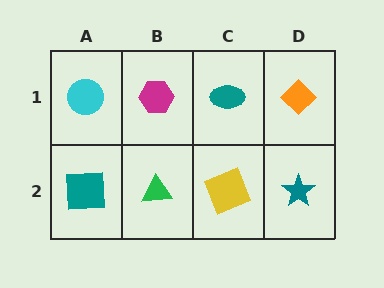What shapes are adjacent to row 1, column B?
A green triangle (row 2, column B), a cyan circle (row 1, column A), a teal ellipse (row 1, column C).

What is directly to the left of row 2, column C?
A green triangle.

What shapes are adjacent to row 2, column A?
A cyan circle (row 1, column A), a green triangle (row 2, column B).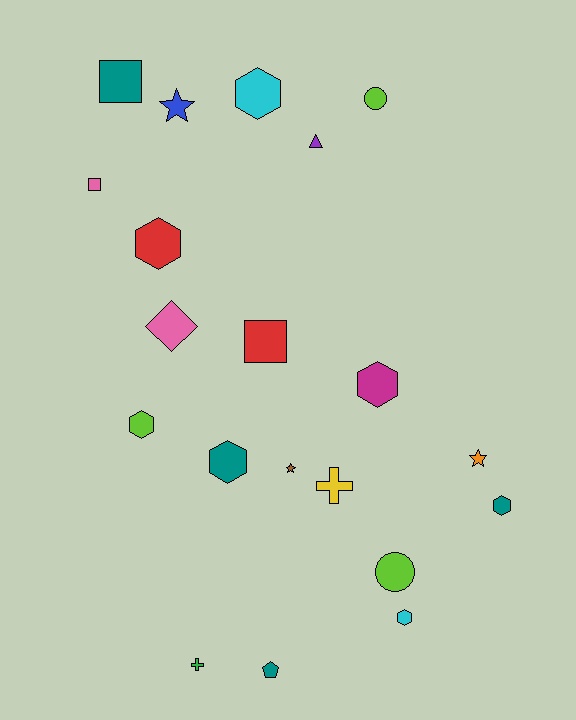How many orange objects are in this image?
There is 1 orange object.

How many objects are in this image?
There are 20 objects.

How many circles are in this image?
There are 2 circles.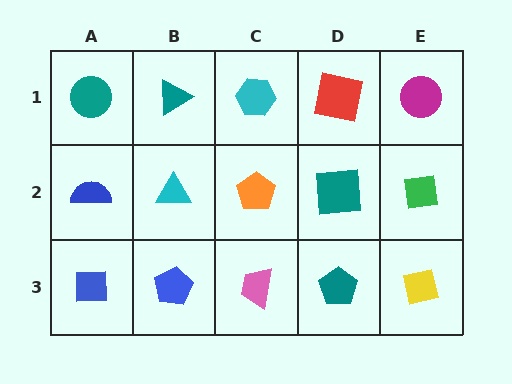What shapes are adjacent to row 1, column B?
A cyan triangle (row 2, column B), a teal circle (row 1, column A), a cyan hexagon (row 1, column C).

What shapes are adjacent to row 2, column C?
A cyan hexagon (row 1, column C), a pink trapezoid (row 3, column C), a cyan triangle (row 2, column B), a teal square (row 2, column D).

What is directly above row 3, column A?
A blue semicircle.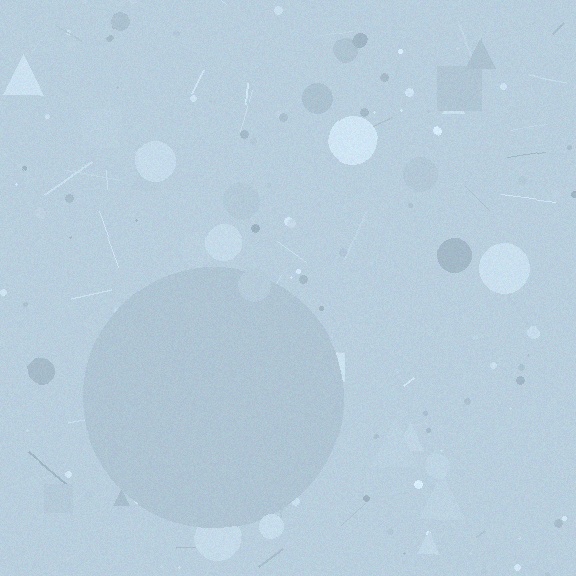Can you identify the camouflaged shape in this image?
The camouflaged shape is a circle.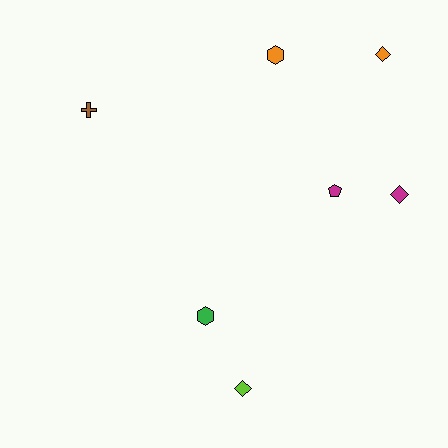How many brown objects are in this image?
There is 1 brown object.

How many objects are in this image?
There are 7 objects.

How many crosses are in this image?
There is 1 cross.